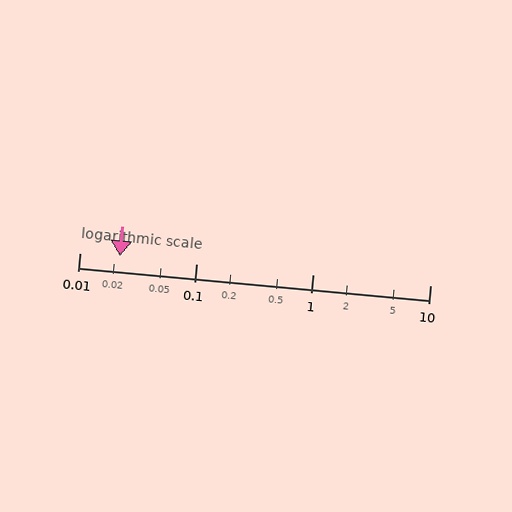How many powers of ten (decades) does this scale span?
The scale spans 3 decades, from 0.01 to 10.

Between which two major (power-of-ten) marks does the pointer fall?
The pointer is between 0.01 and 0.1.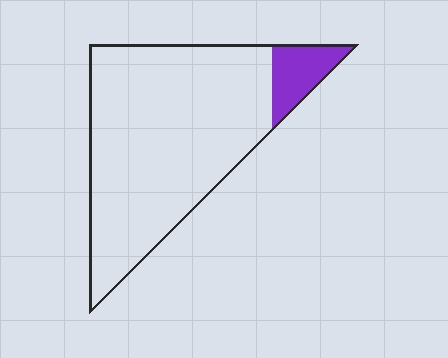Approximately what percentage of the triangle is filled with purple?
Approximately 10%.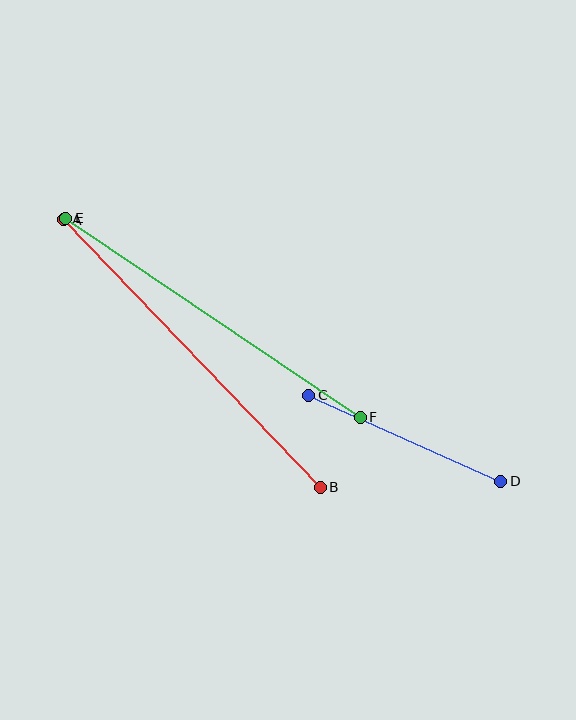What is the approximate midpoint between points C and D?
The midpoint is at approximately (405, 438) pixels.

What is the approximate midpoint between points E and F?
The midpoint is at approximately (213, 318) pixels.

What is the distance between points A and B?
The distance is approximately 371 pixels.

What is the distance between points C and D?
The distance is approximately 211 pixels.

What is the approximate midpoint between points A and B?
The midpoint is at approximately (192, 353) pixels.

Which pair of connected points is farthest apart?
Points A and B are farthest apart.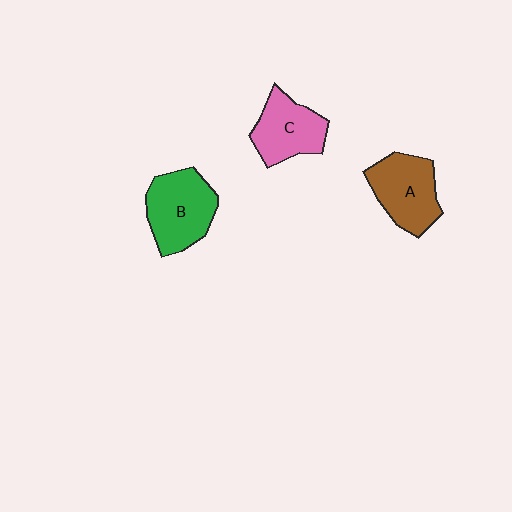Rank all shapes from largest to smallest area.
From largest to smallest: B (green), A (brown), C (pink).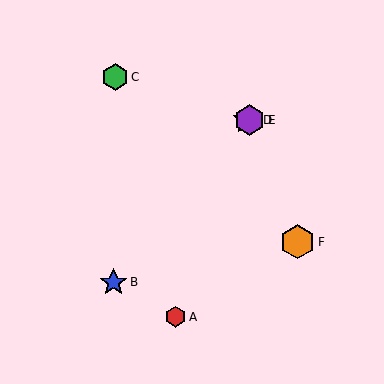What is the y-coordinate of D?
Object D is at y≈120.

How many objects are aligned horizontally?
2 objects (D, E) are aligned horizontally.